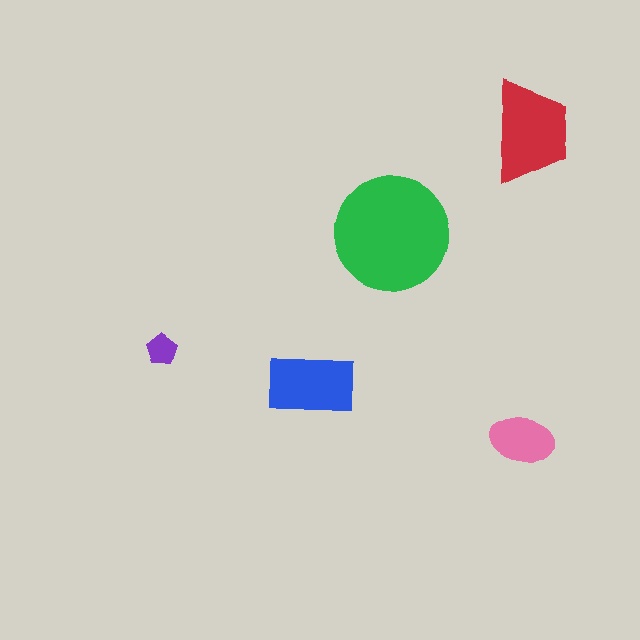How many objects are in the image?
There are 5 objects in the image.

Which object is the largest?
The green circle.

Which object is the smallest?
The purple pentagon.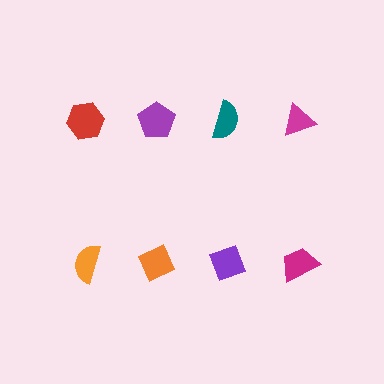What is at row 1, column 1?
A red hexagon.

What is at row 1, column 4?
A magenta triangle.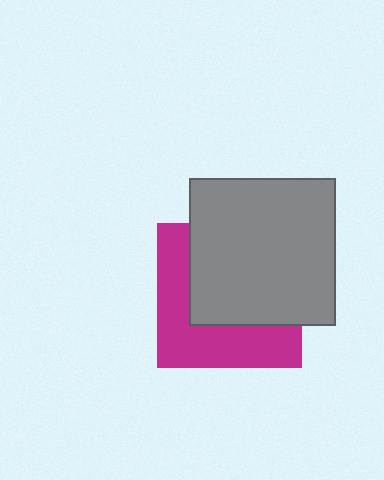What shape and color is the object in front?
The object in front is a gray square.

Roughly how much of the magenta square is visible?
A small part of it is visible (roughly 45%).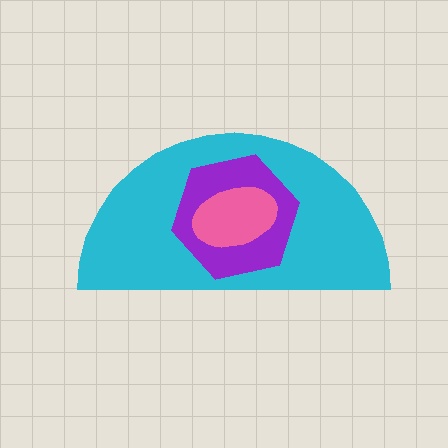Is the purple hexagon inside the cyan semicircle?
Yes.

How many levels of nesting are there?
3.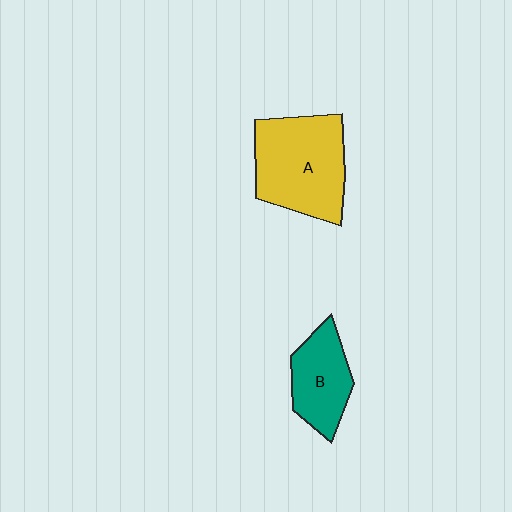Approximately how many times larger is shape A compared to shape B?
Approximately 1.6 times.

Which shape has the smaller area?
Shape B (teal).